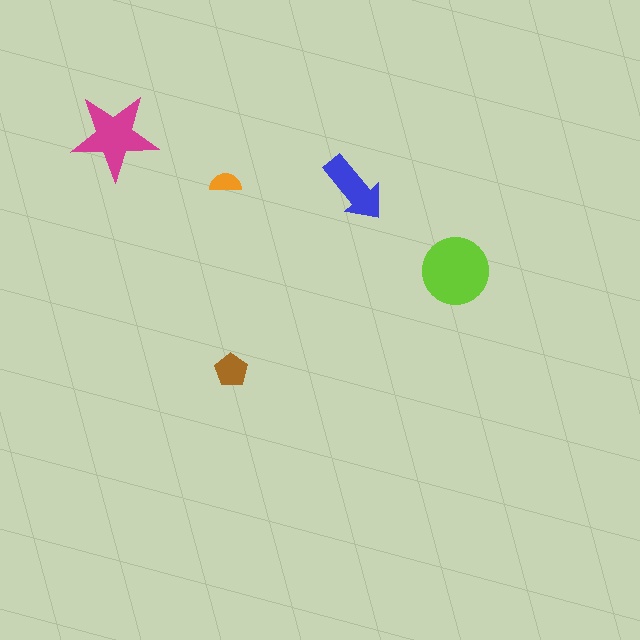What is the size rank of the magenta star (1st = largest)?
2nd.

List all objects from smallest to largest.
The orange semicircle, the brown pentagon, the blue arrow, the magenta star, the lime circle.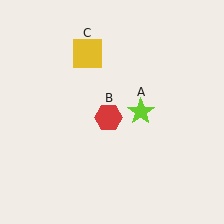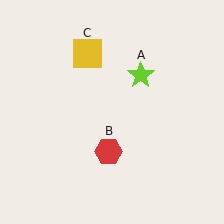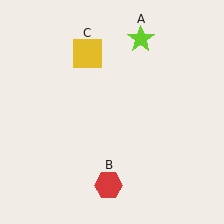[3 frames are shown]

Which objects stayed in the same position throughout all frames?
Yellow square (object C) remained stationary.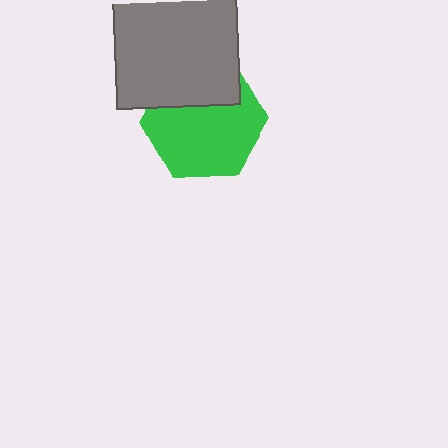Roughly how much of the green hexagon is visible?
Most of it is visible (roughly 69%).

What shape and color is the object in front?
The object in front is a gray rectangle.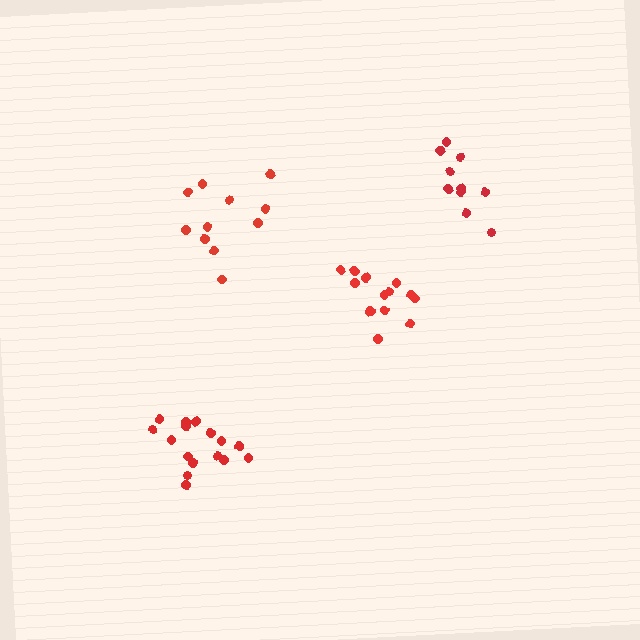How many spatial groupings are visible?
There are 4 spatial groupings.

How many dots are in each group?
Group 1: 11 dots, Group 2: 14 dots, Group 3: 10 dots, Group 4: 16 dots (51 total).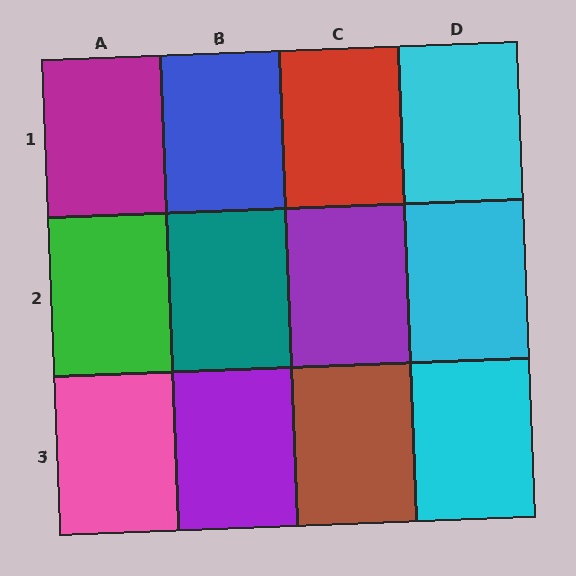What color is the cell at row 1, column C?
Red.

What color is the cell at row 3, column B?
Purple.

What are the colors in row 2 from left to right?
Green, teal, purple, cyan.